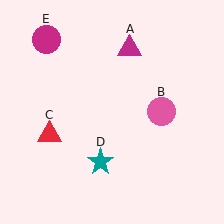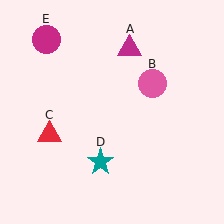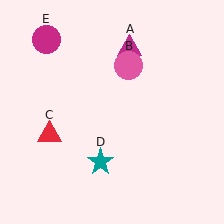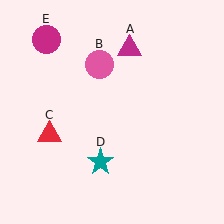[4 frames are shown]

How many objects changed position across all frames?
1 object changed position: pink circle (object B).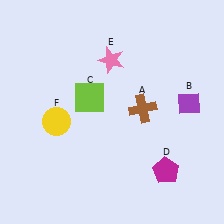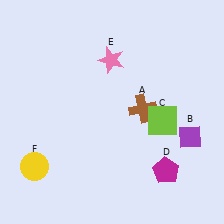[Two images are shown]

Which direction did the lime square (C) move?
The lime square (C) moved right.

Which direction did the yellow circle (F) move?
The yellow circle (F) moved down.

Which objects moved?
The objects that moved are: the purple diamond (B), the lime square (C), the yellow circle (F).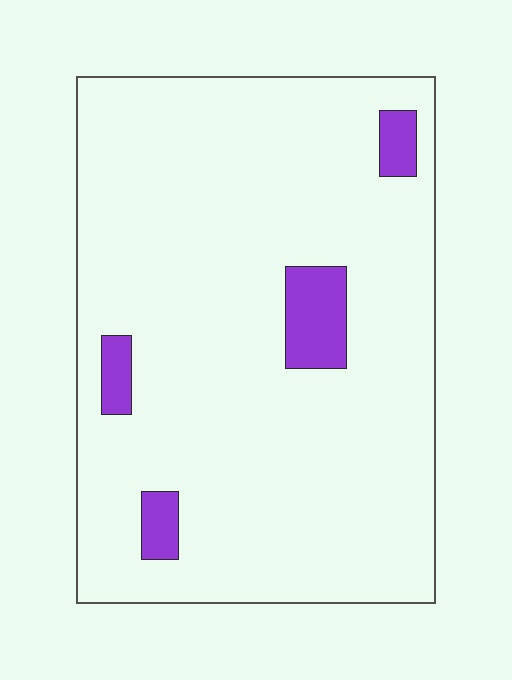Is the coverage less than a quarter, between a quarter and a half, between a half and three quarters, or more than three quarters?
Less than a quarter.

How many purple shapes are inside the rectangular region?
4.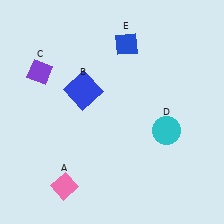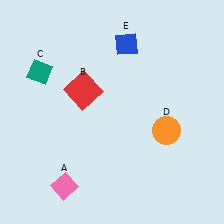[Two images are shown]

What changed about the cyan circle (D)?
In Image 1, D is cyan. In Image 2, it changed to orange.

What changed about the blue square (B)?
In Image 1, B is blue. In Image 2, it changed to red.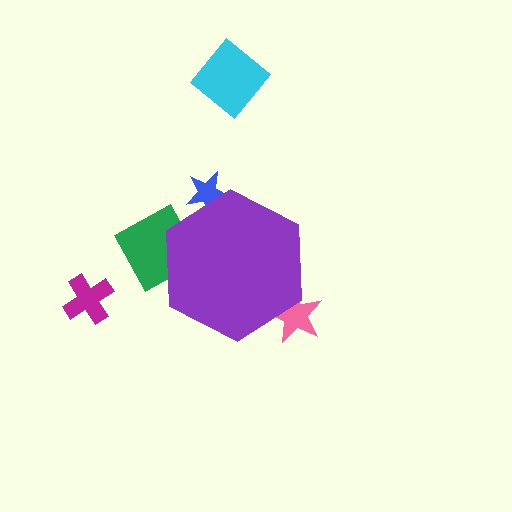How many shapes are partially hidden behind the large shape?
3 shapes are partially hidden.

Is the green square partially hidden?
Yes, the green square is partially hidden behind the purple hexagon.